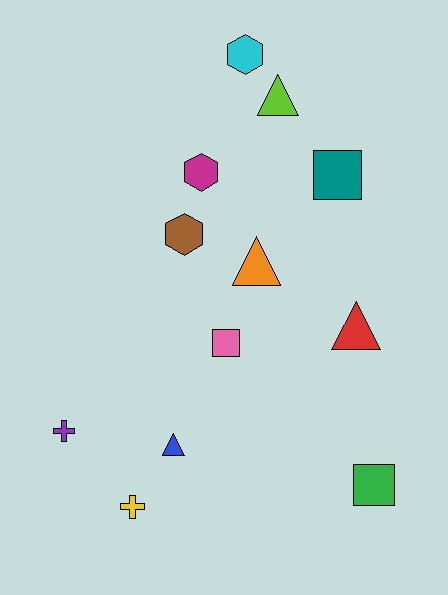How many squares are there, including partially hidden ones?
There are 3 squares.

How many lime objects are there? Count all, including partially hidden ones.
There is 1 lime object.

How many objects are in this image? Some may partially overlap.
There are 12 objects.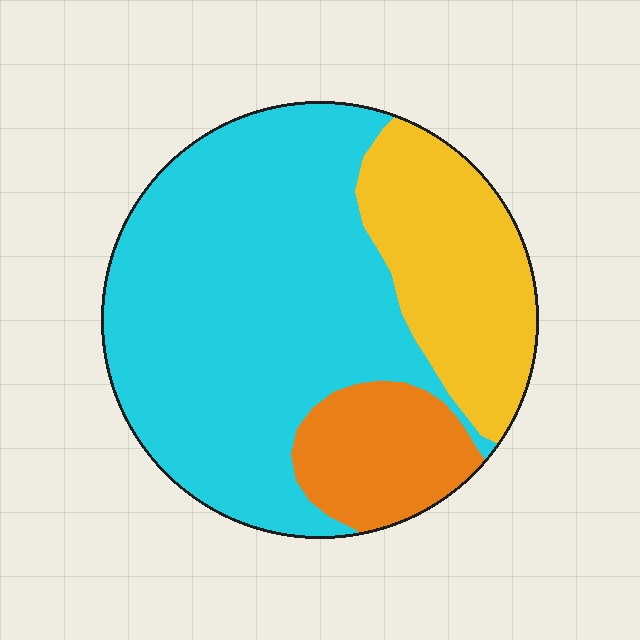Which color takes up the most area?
Cyan, at roughly 60%.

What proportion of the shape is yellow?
Yellow covers 24% of the shape.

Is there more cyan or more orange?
Cyan.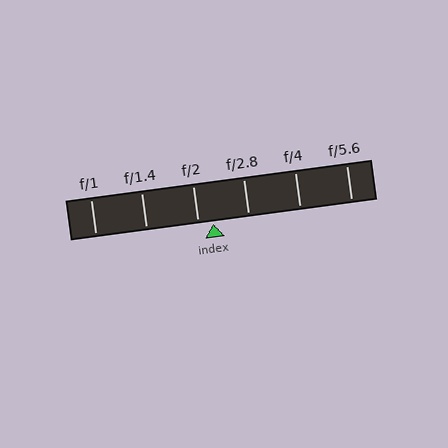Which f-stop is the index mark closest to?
The index mark is closest to f/2.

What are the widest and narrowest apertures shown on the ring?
The widest aperture shown is f/1 and the narrowest is f/5.6.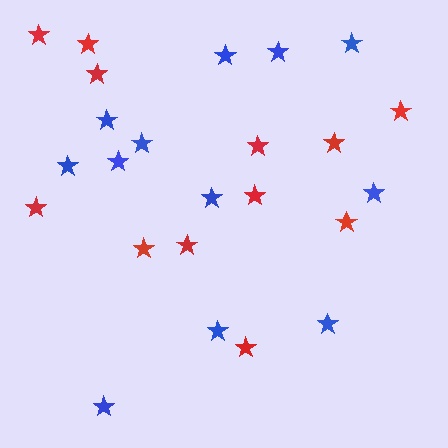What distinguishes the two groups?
There are 2 groups: one group of red stars (12) and one group of blue stars (12).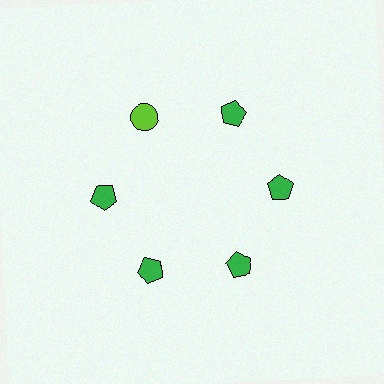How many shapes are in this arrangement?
There are 6 shapes arranged in a ring pattern.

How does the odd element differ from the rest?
It differs in both color (lime instead of green) and shape (circle instead of pentagon).